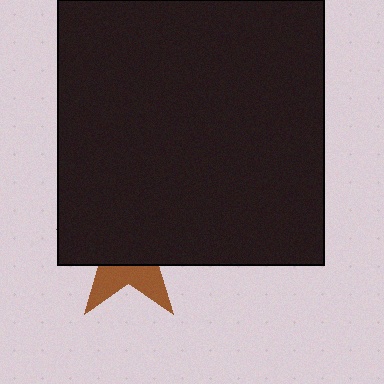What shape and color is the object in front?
The object in front is a black square.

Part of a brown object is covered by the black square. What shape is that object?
It is a star.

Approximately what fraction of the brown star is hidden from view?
Roughly 66% of the brown star is hidden behind the black square.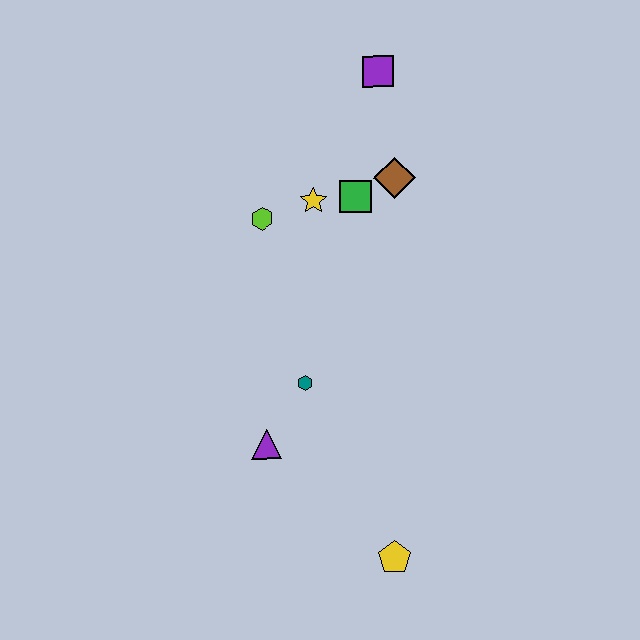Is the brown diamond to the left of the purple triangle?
No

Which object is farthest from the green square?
The yellow pentagon is farthest from the green square.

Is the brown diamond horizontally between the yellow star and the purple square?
No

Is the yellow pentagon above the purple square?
No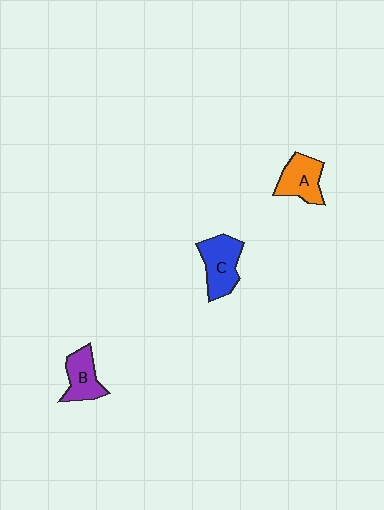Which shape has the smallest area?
Shape B (purple).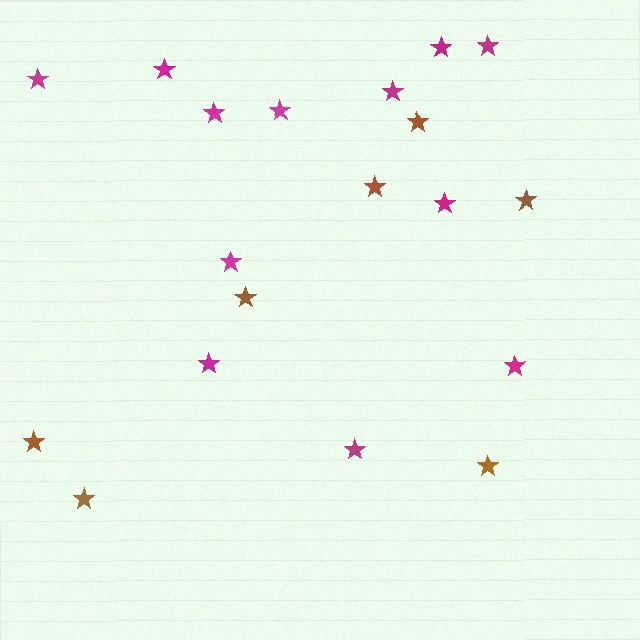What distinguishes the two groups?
There are 2 groups: one group of magenta stars (12) and one group of brown stars (7).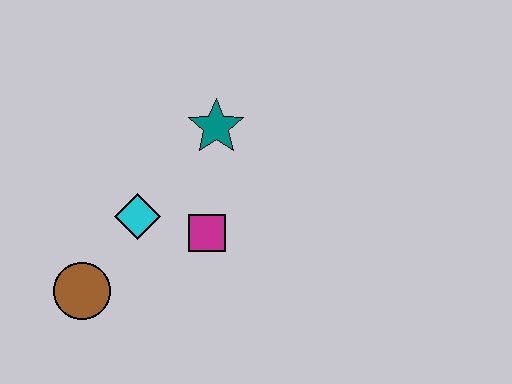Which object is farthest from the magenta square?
The brown circle is farthest from the magenta square.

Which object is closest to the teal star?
The magenta square is closest to the teal star.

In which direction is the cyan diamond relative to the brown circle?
The cyan diamond is above the brown circle.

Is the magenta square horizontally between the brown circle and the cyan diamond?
No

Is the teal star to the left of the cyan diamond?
No